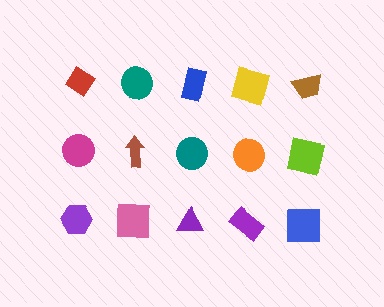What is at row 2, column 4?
An orange circle.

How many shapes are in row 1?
5 shapes.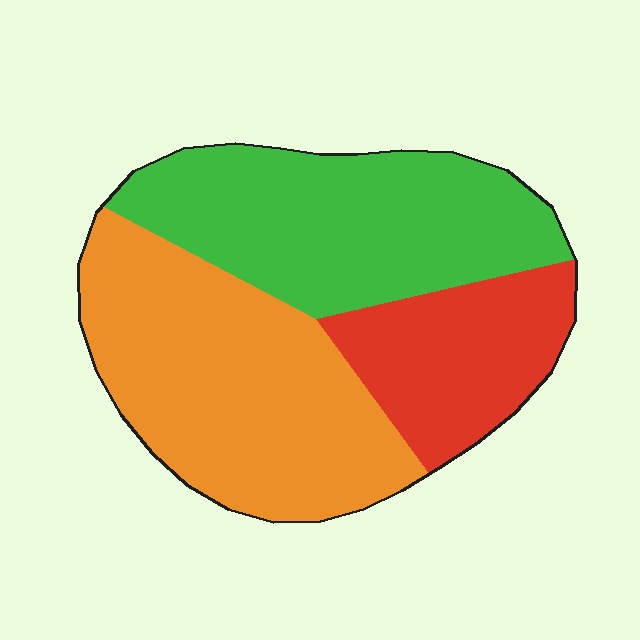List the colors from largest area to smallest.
From largest to smallest: orange, green, red.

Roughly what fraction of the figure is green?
Green covers roughly 35% of the figure.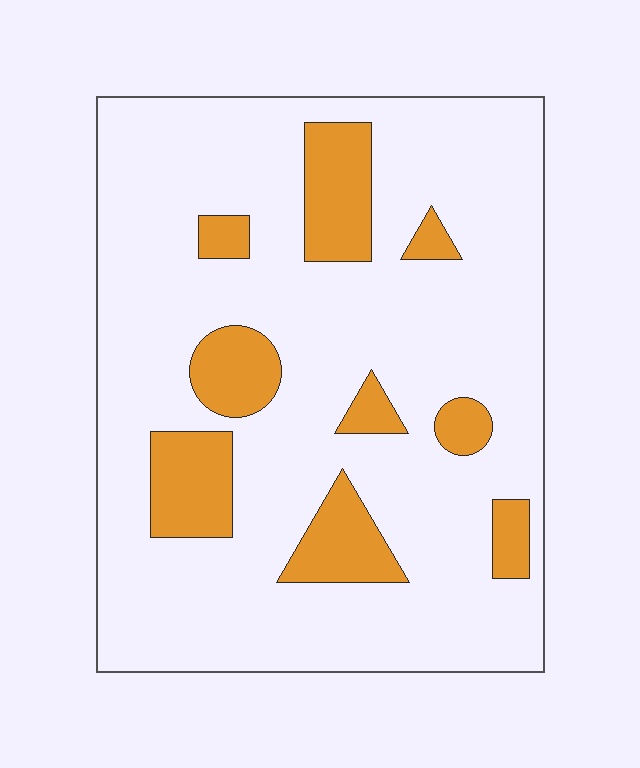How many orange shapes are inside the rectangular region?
9.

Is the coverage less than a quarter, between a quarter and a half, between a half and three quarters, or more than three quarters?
Less than a quarter.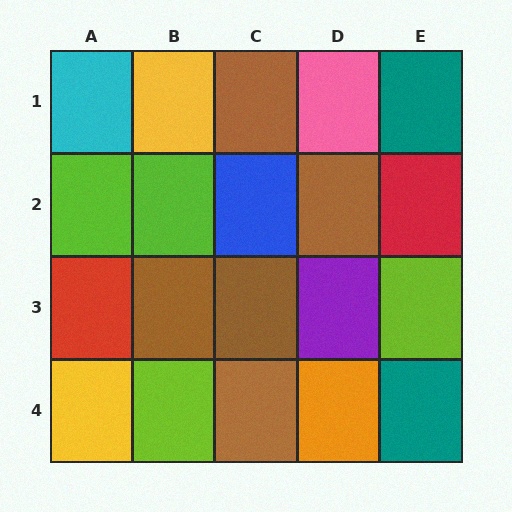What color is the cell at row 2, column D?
Brown.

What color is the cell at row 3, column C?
Brown.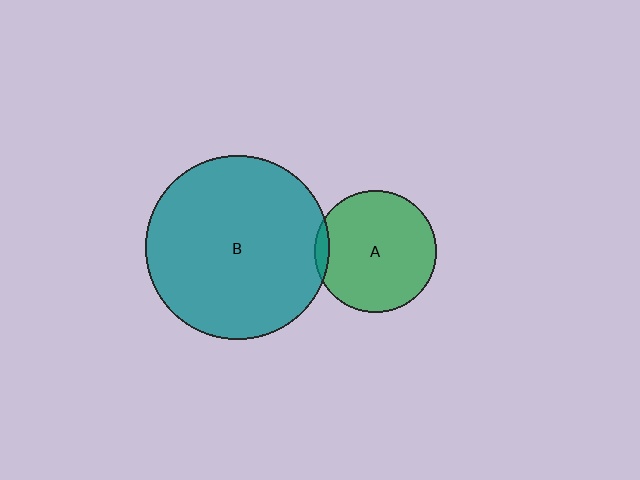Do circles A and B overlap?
Yes.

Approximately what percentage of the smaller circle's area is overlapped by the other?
Approximately 5%.